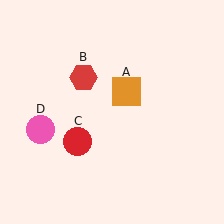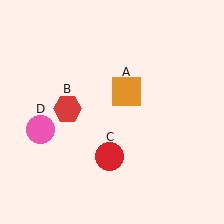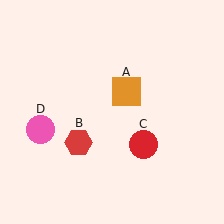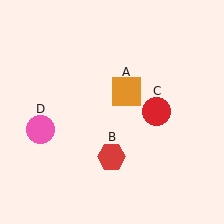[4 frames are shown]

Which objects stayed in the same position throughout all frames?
Orange square (object A) and pink circle (object D) remained stationary.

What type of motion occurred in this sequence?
The red hexagon (object B), red circle (object C) rotated counterclockwise around the center of the scene.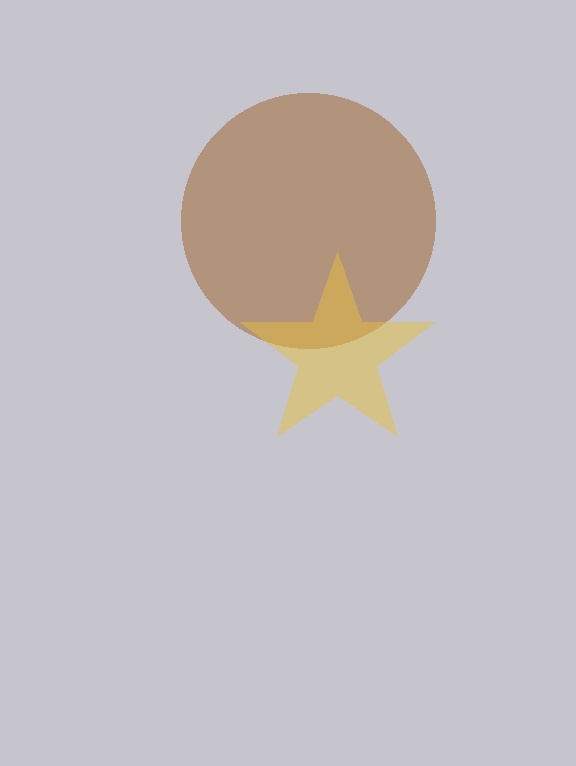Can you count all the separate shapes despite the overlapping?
Yes, there are 2 separate shapes.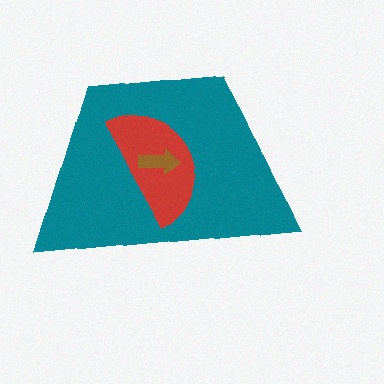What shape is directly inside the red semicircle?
The brown arrow.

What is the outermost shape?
The teal trapezoid.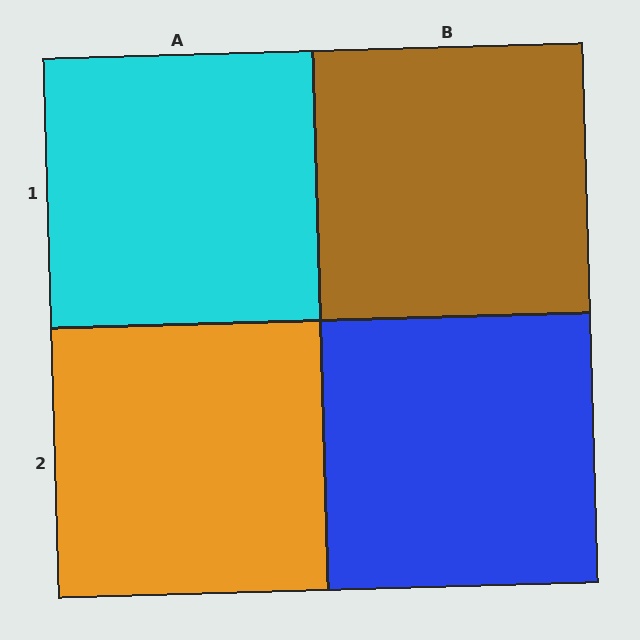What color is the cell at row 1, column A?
Cyan.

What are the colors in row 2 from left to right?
Orange, blue.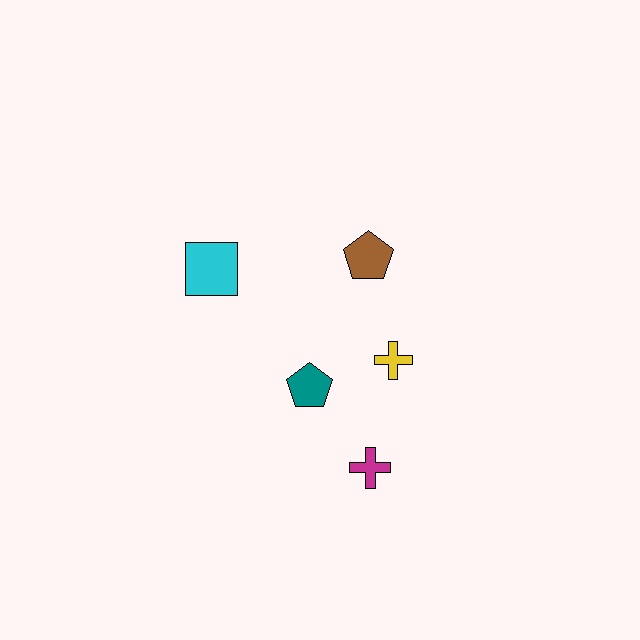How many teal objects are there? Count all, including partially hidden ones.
There is 1 teal object.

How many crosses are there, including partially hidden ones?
There are 2 crosses.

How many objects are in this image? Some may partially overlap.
There are 5 objects.